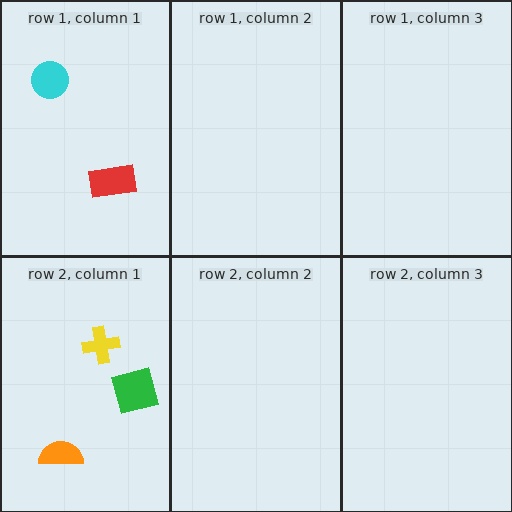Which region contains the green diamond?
The row 2, column 1 region.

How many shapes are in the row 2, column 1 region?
3.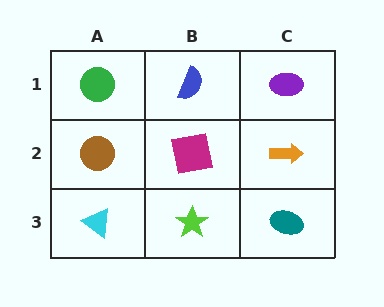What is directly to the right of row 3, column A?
A lime star.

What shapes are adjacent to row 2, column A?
A green circle (row 1, column A), a cyan triangle (row 3, column A), a magenta square (row 2, column B).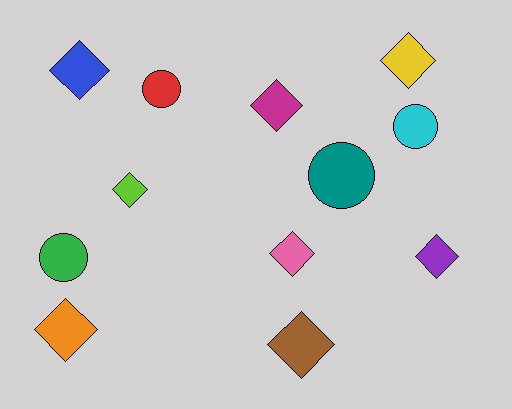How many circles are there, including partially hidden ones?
There are 4 circles.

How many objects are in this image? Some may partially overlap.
There are 12 objects.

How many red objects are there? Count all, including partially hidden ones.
There is 1 red object.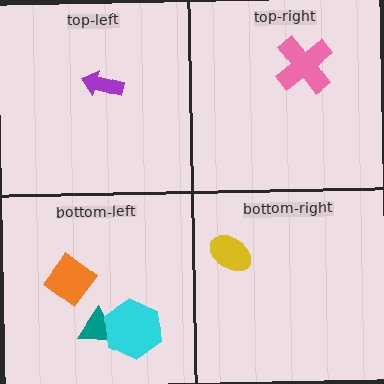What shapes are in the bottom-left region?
The teal triangle, the orange diamond, the cyan hexagon.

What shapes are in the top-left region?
The purple arrow.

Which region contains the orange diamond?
The bottom-left region.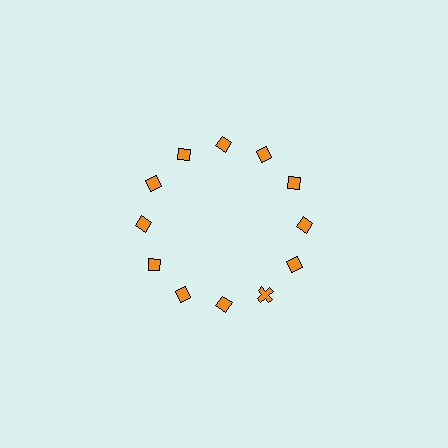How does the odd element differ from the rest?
It has a different shape: cross instead of diamond.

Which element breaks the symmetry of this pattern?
The orange cross at roughly the 5 o'clock position breaks the symmetry. All other shapes are orange diamonds.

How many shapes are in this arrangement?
There are 12 shapes arranged in a ring pattern.